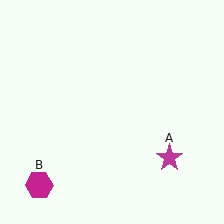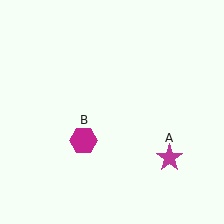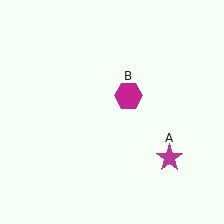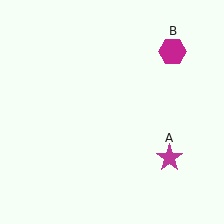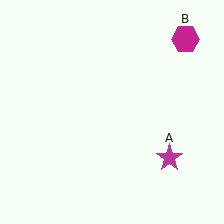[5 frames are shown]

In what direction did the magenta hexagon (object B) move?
The magenta hexagon (object B) moved up and to the right.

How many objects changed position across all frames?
1 object changed position: magenta hexagon (object B).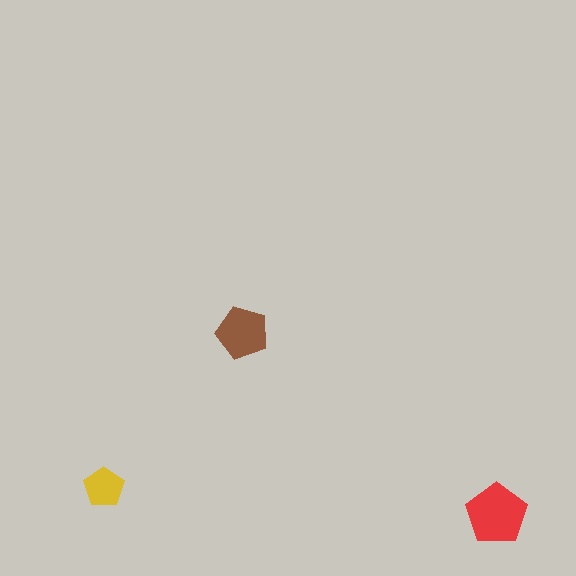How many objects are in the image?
There are 3 objects in the image.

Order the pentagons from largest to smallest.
the red one, the brown one, the yellow one.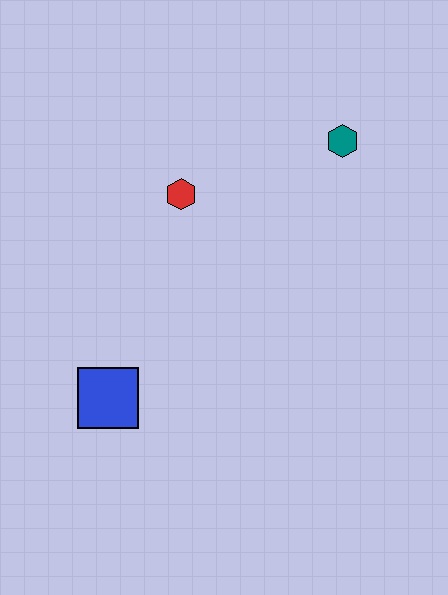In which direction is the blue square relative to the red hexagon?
The blue square is below the red hexagon.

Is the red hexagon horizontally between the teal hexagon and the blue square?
Yes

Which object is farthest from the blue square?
The teal hexagon is farthest from the blue square.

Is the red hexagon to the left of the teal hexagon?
Yes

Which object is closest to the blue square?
The red hexagon is closest to the blue square.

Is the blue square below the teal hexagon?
Yes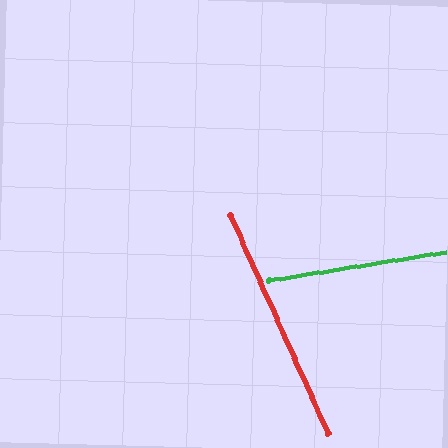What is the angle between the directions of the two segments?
Approximately 75 degrees.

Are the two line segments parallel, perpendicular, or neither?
Neither parallel nor perpendicular — they differ by about 75°.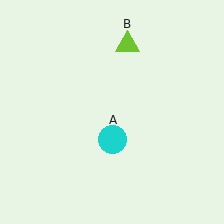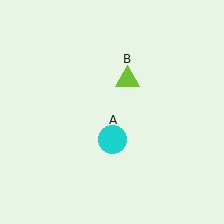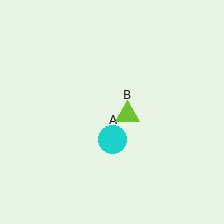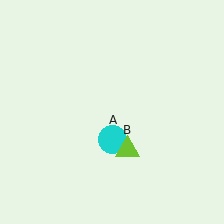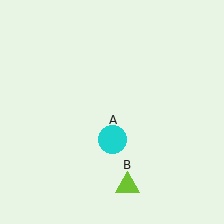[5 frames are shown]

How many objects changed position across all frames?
1 object changed position: lime triangle (object B).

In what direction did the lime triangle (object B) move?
The lime triangle (object B) moved down.